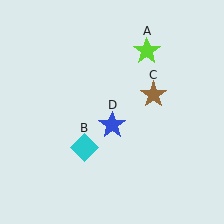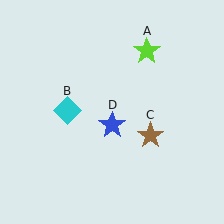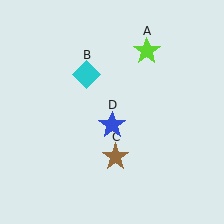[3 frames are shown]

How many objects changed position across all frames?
2 objects changed position: cyan diamond (object B), brown star (object C).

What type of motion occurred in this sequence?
The cyan diamond (object B), brown star (object C) rotated clockwise around the center of the scene.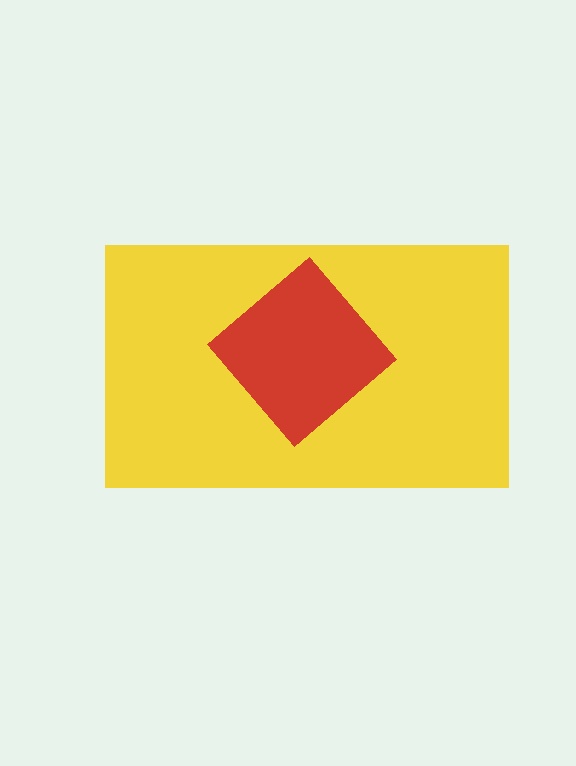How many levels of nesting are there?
2.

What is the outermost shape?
The yellow rectangle.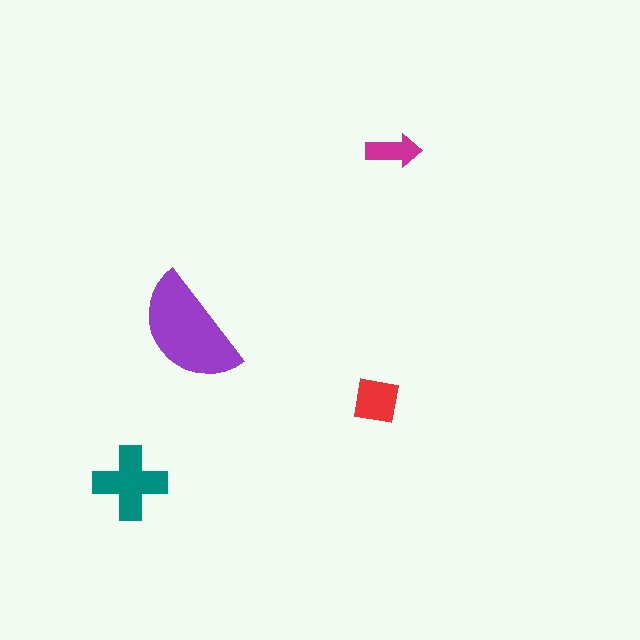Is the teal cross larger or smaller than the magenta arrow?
Larger.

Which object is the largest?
The purple semicircle.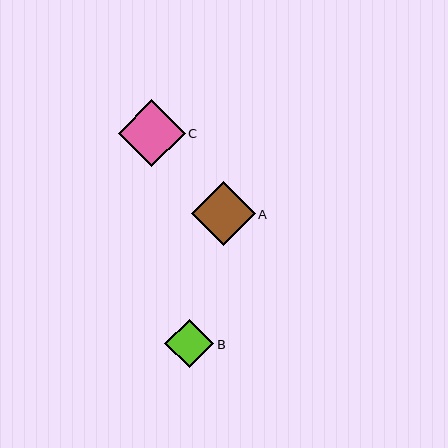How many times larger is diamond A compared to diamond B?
Diamond A is approximately 1.3 times the size of diamond B.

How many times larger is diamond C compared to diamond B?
Diamond C is approximately 1.4 times the size of diamond B.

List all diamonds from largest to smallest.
From largest to smallest: C, A, B.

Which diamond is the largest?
Diamond C is the largest with a size of approximately 67 pixels.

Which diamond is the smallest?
Diamond B is the smallest with a size of approximately 49 pixels.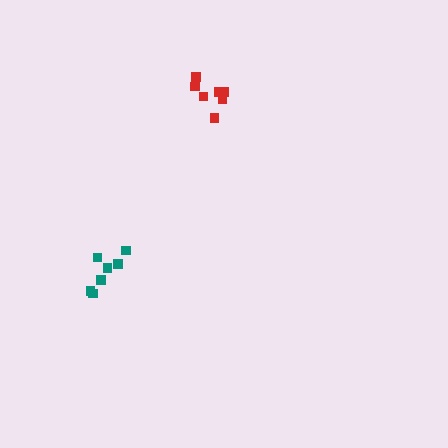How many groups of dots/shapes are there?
There are 2 groups.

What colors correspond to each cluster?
The clusters are colored: teal, red.